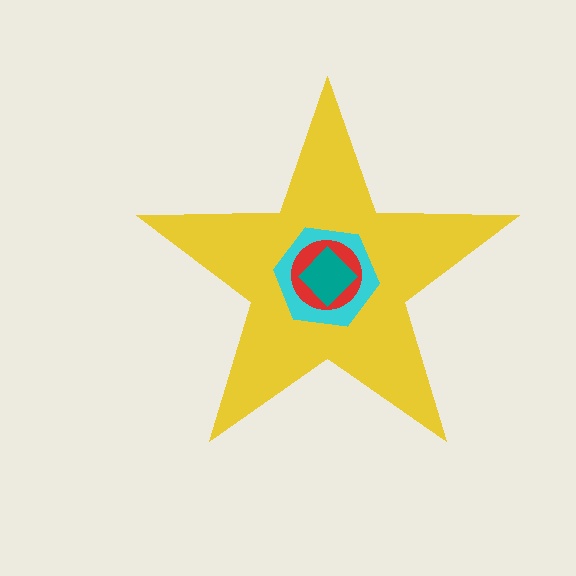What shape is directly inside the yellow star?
The cyan hexagon.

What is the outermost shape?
The yellow star.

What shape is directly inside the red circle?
The teal diamond.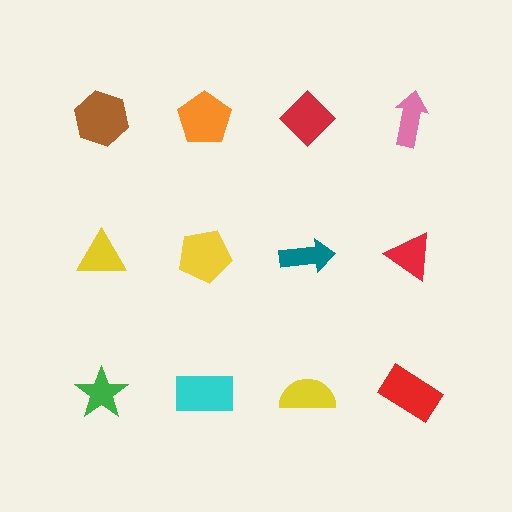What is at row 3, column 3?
A yellow semicircle.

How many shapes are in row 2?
4 shapes.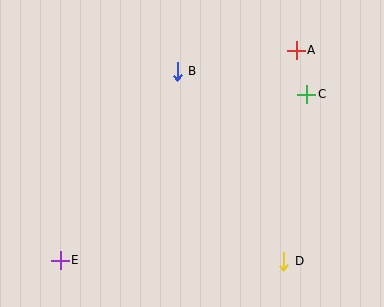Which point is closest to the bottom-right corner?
Point D is closest to the bottom-right corner.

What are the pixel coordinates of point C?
Point C is at (307, 94).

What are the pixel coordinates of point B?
Point B is at (177, 71).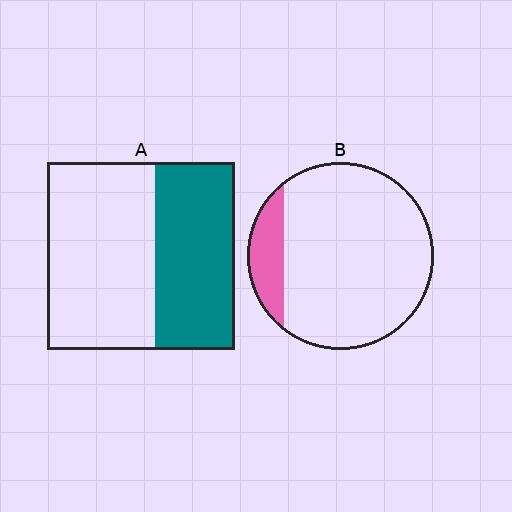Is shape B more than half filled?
No.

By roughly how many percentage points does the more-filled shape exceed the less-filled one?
By roughly 30 percentage points (A over B).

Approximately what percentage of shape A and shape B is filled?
A is approximately 45% and B is approximately 15%.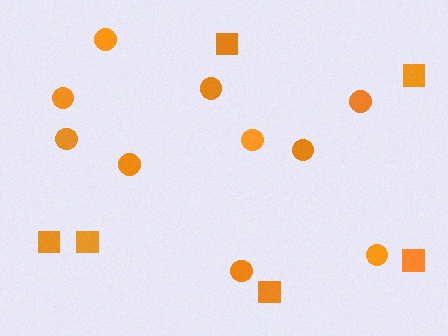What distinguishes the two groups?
There are 2 groups: one group of circles (10) and one group of squares (6).